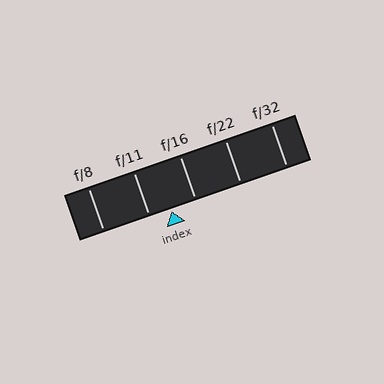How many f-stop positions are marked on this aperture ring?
There are 5 f-stop positions marked.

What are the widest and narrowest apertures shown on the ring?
The widest aperture shown is f/8 and the narrowest is f/32.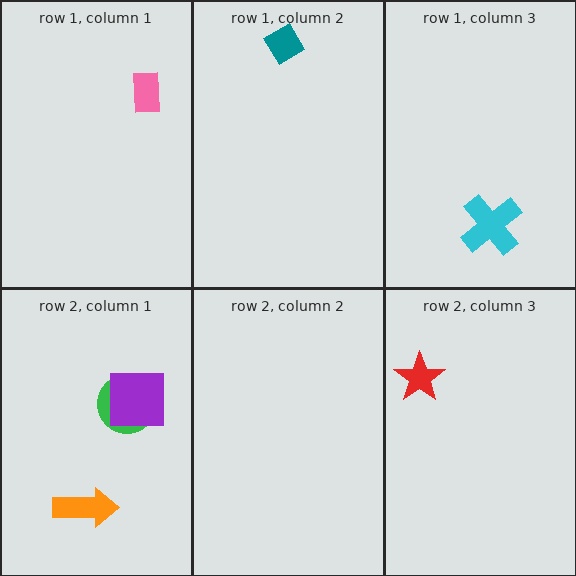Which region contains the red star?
The row 2, column 3 region.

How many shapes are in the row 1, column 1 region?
1.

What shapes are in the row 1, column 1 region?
The pink rectangle.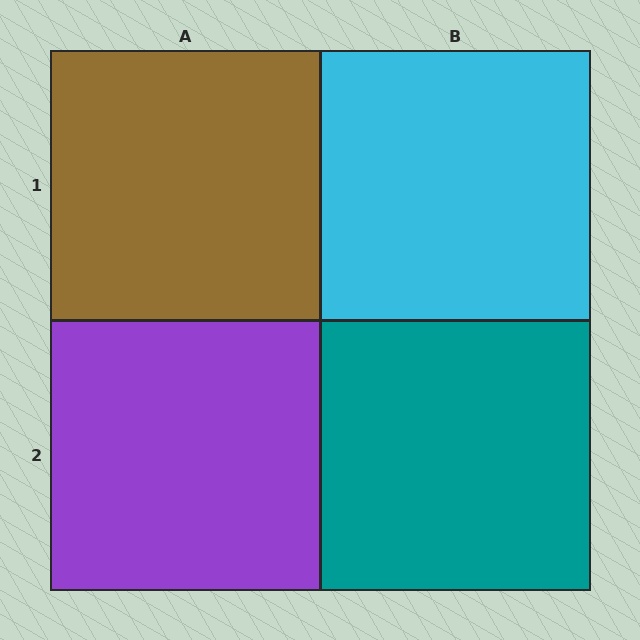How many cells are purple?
1 cell is purple.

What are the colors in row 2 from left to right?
Purple, teal.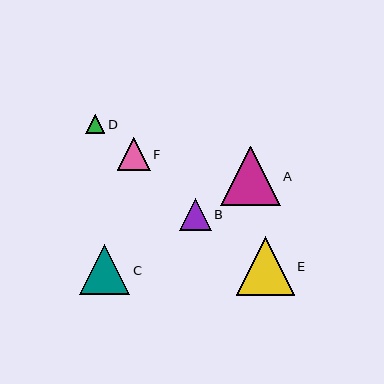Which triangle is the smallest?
Triangle D is the smallest with a size of approximately 19 pixels.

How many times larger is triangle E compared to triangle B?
Triangle E is approximately 1.8 times the size of triangle B.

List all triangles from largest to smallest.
From largest to smallest: A, E, C, F, B, D.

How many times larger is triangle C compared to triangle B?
Triangle C is approximately 1.6 times the size of triangle B.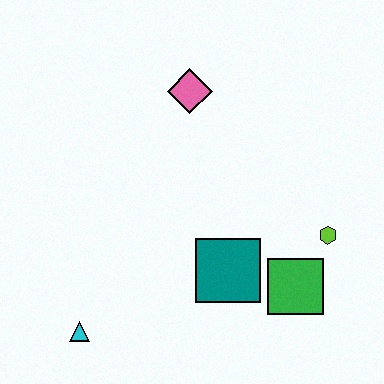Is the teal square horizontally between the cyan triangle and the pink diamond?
No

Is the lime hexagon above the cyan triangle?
Yes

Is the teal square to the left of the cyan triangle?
No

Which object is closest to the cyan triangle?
The teal square is closest to the cyan triangle.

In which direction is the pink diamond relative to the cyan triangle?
The pink diamond is above the cyan triangle.